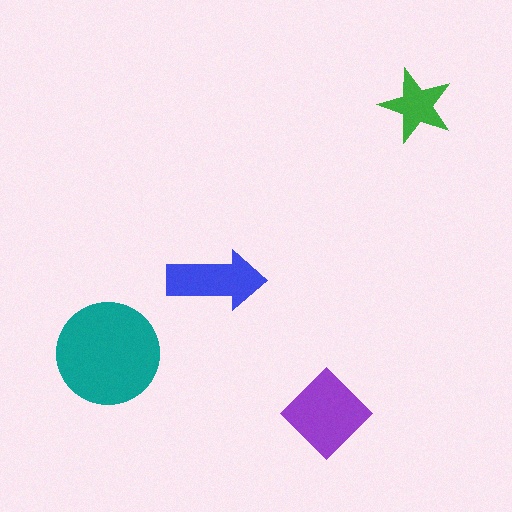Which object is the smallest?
The green star.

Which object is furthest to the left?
The teal circle is leftmost.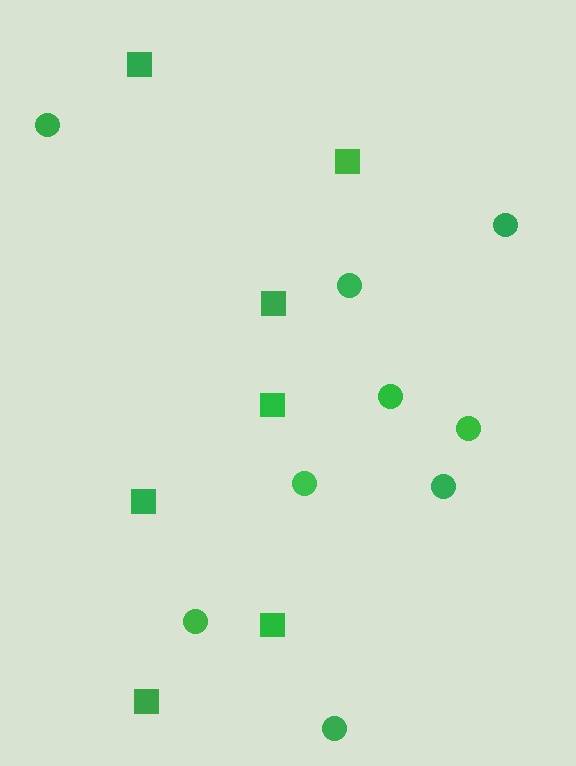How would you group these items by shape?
There are 2 groups: one group of circles (9) and one group of squares (7).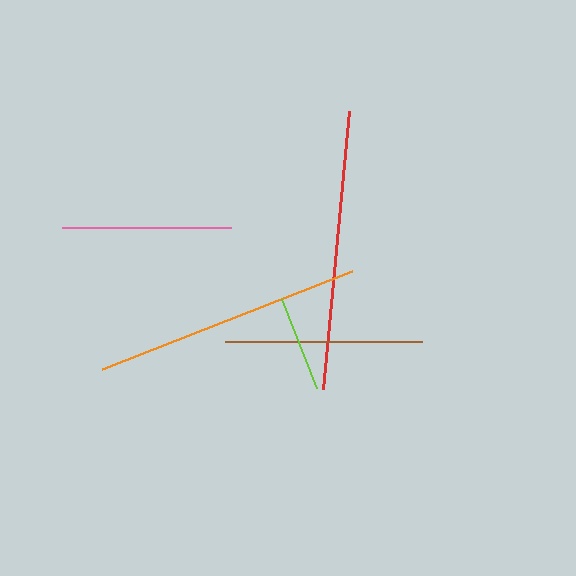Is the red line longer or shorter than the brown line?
The red line is longer than the brown line.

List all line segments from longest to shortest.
From longest to shortest: red, orange, brown, pink, lime.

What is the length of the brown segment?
The brown segment is approximately 196 pixels long.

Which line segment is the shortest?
The lime line is the shortest at approximately 96 pixels.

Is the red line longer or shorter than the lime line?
The red line is longer than the lime line.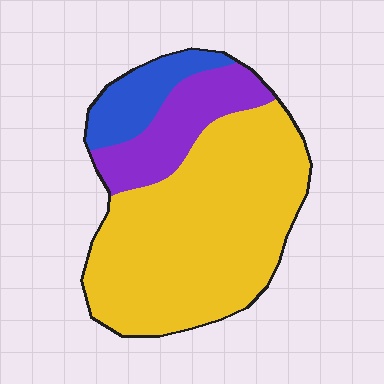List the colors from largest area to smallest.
From largest to smallest: yellow, purple, blue.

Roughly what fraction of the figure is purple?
Purple takes up about one fifth (1/5) of the figure.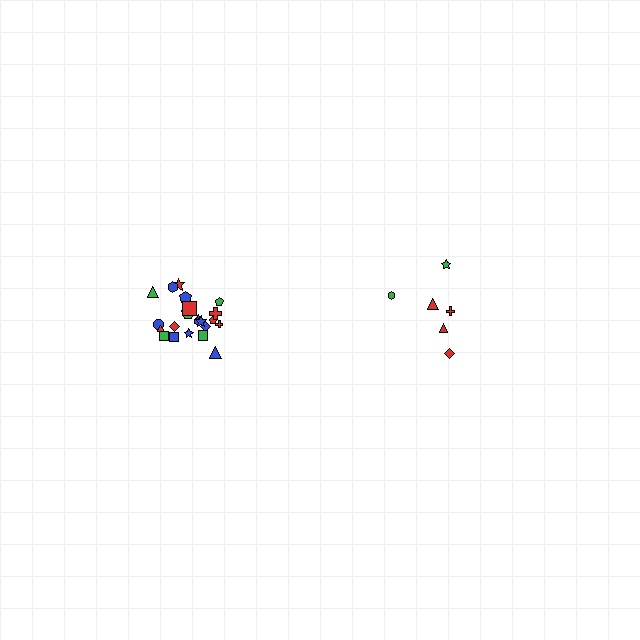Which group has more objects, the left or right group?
The left group.